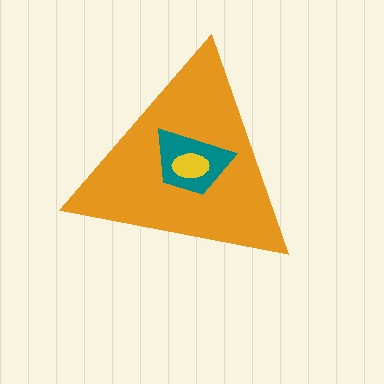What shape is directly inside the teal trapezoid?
The yellow ellipse.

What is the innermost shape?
The yellow ellipse.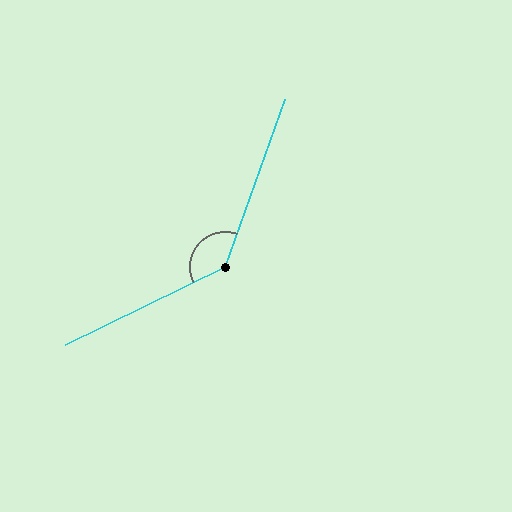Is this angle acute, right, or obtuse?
It is obtuse.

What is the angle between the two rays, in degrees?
Approximately 136 degrees.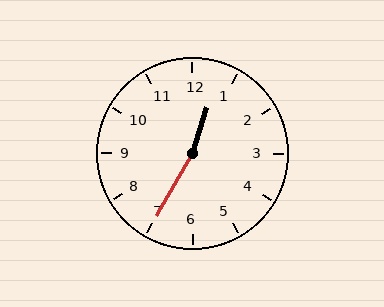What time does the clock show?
12:35.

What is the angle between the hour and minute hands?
Approximately 168 degrees.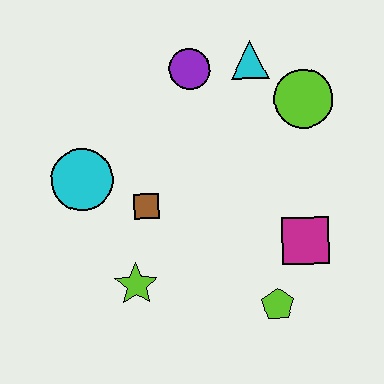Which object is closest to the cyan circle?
The brown square is closest to the cyan circle.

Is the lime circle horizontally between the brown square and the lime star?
No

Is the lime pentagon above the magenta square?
No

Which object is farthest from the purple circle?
The lime pentagon is farthest from the purple circle.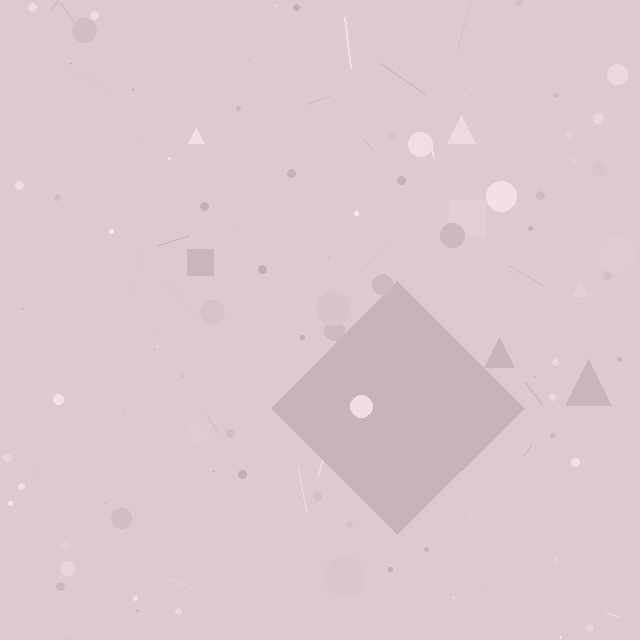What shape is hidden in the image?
A diamond is hidden in the image.